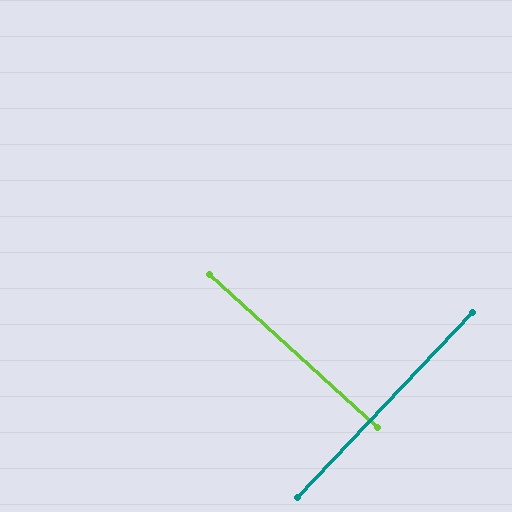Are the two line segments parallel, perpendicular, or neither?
Perpendicular — they meet at approximately 89°.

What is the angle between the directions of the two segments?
Approximately 89 degrees.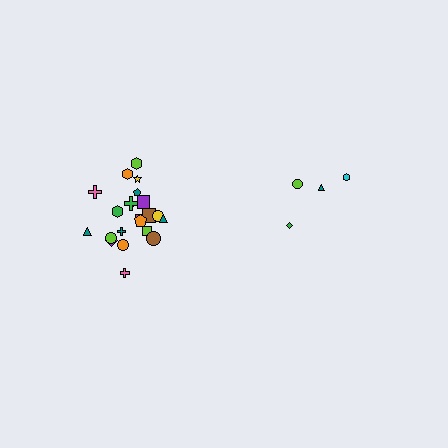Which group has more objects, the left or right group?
The left group.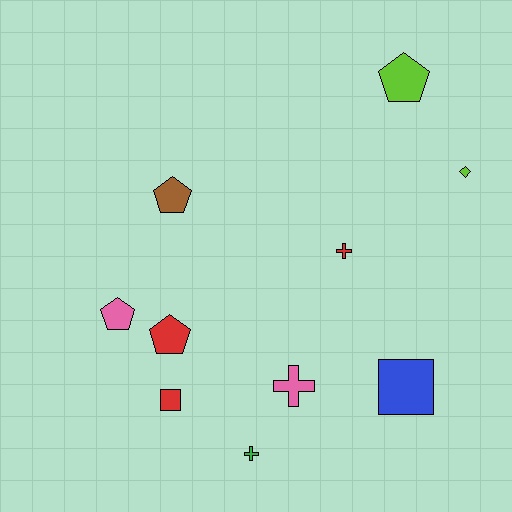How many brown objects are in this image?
There is 1 brown object.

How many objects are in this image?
There are 10 objects.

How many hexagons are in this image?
There are no hexagons.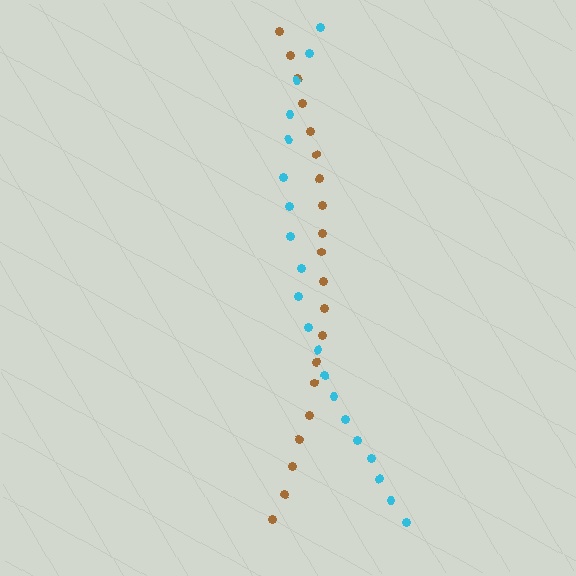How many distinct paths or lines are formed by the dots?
There are 2 distinct paths.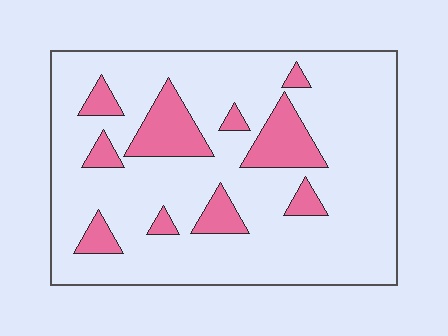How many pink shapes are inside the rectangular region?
10.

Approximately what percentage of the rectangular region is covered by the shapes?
Approximately 15%.